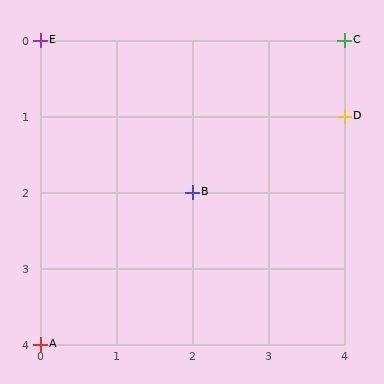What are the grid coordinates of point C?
Point C is at grid coordinates (4, 0).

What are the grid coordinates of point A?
Point A is at grid coordinates (0, 4).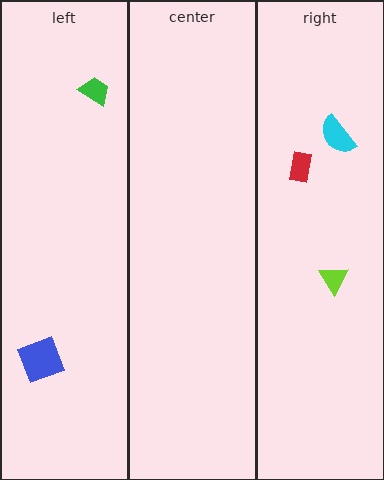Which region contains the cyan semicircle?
The right region.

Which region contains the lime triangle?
The right region.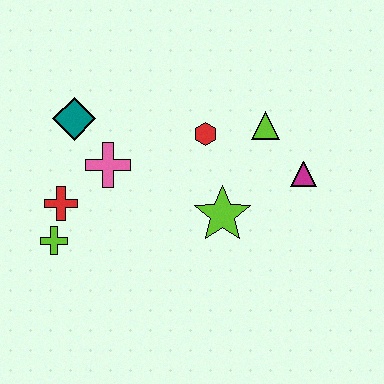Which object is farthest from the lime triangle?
The lime cross is farthest from the lime triangle.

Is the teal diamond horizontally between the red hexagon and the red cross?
Yes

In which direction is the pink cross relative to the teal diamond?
The pink cross is below the teal diamond.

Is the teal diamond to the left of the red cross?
No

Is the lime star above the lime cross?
Yes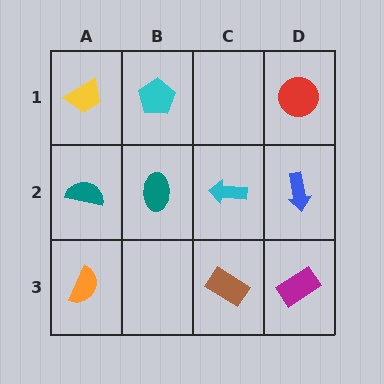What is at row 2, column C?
A cyan arrow.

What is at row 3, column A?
An orange semicircle.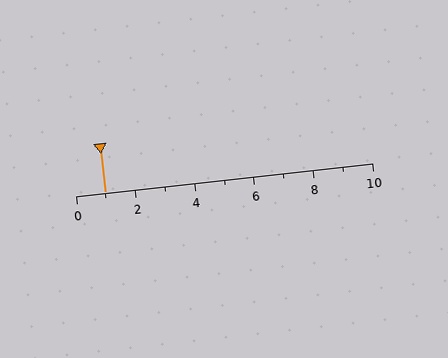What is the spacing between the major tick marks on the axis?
The major ticks are spaced 2 apart.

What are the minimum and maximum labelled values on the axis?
The axis runs from 0 to 10.